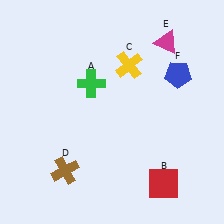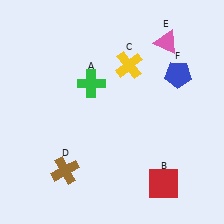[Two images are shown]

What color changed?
The triangle (E) changed from magenta in Image 1 to pink in Image 2.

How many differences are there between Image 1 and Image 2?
There is 1 difference between the two images.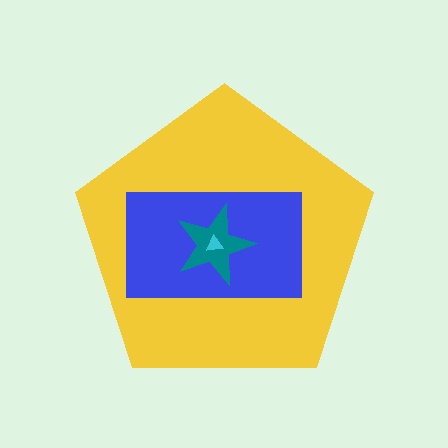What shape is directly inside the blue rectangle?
The teal star.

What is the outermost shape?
The yellow pentagon.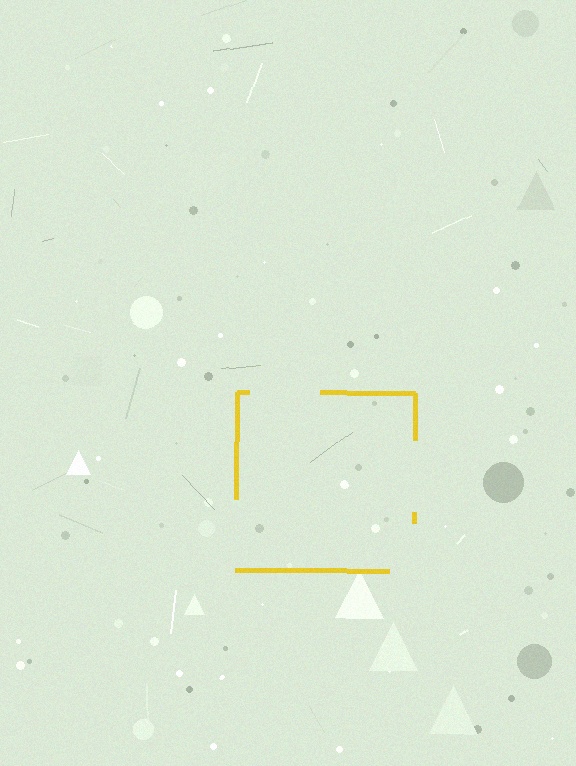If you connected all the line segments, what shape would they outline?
They would outline a square.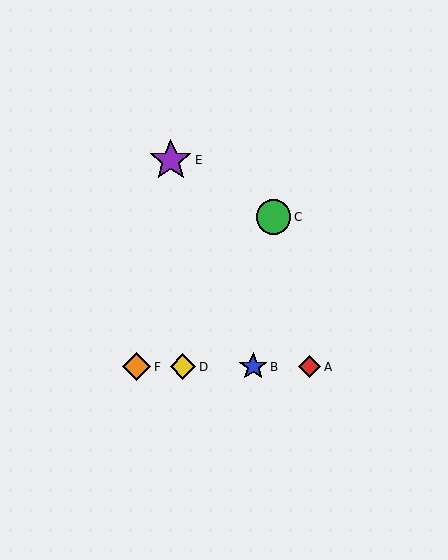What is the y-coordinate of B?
Object B is at y≈367.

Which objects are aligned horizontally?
Objects A, B, D, F are aligned horizontally.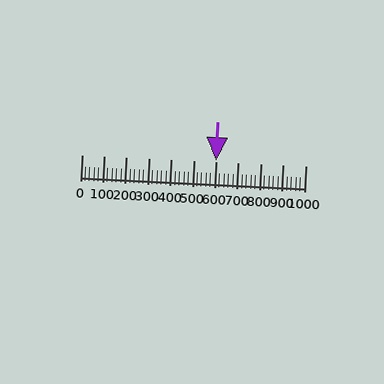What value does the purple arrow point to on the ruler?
The purple arrow points to approximately 600.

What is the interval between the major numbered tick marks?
The major tick marks are spaced 100 units apart.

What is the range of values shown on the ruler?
The ruler shows values from 0 to 1000.